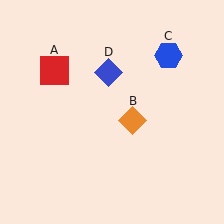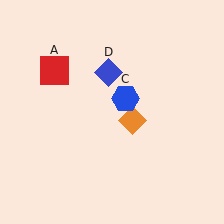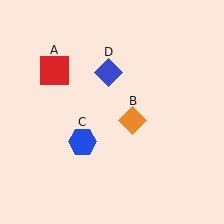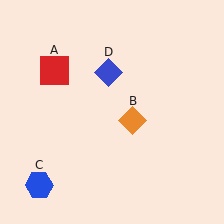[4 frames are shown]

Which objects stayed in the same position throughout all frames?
Red square (object A) and orange diamond (object B) and blue diamond (object D) remained stationary.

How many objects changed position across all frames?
1 object changed position: blue hexagon (object C).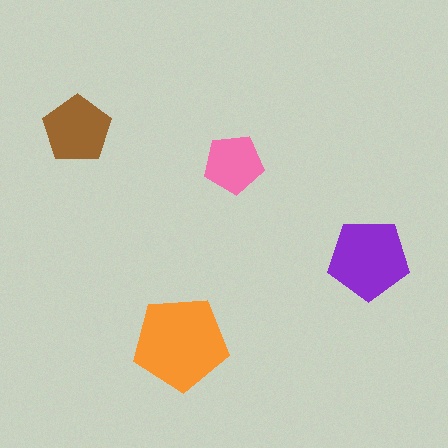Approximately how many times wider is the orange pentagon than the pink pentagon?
About 1.5 times wider.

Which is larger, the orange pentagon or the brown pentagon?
The orange one.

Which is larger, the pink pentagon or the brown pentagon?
The brown one.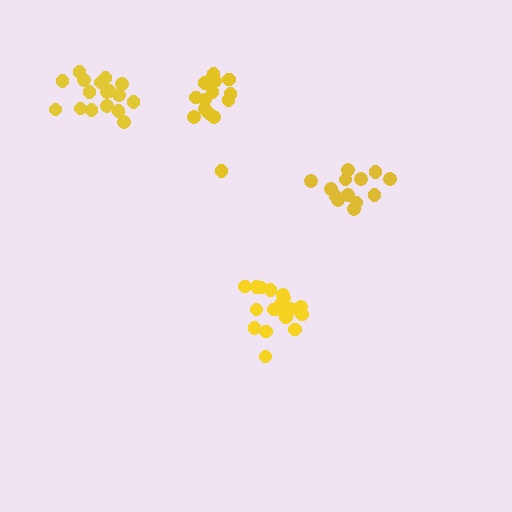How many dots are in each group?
Group 1: 13 dots, Group 2: 19 dots, Group 3: 15 dots, Group 4: 17 dots (64 total).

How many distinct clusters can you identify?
There are 4 distinct clusters.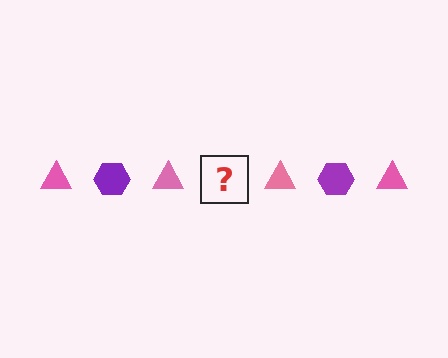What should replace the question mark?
The question mark should be replaced with a purple hexagon.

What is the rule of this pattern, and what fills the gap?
The rule is that the pattern alternates between pink triangle and purple hexagon. The gap should be filled with a purple hexagon.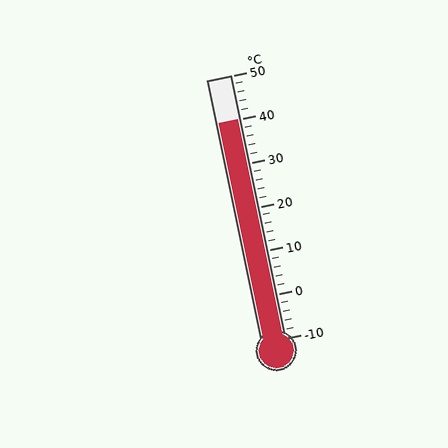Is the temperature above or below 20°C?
The temperature is above 20°C.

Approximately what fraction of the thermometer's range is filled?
The thermometer is filled to approximately 85% of its range.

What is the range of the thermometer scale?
The thermometer scale ranges from -10°C to 50°C.